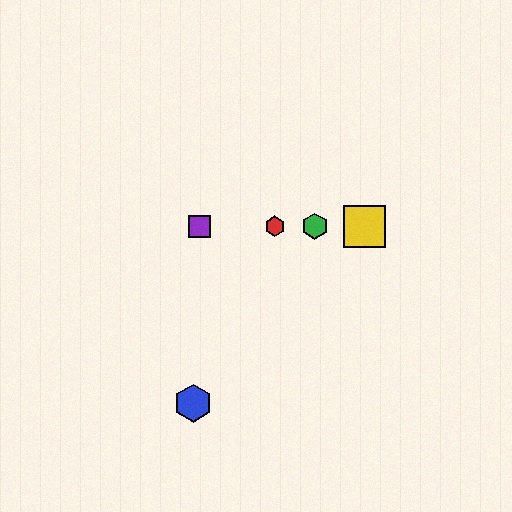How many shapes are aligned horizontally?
4 shapes (the red hexagon, the green hexagon, the yellow square, the purple square) are aligned horizontally.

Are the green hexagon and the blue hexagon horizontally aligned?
No, the green hexagon is at y≈226 and the blue hexagon is at y≈403.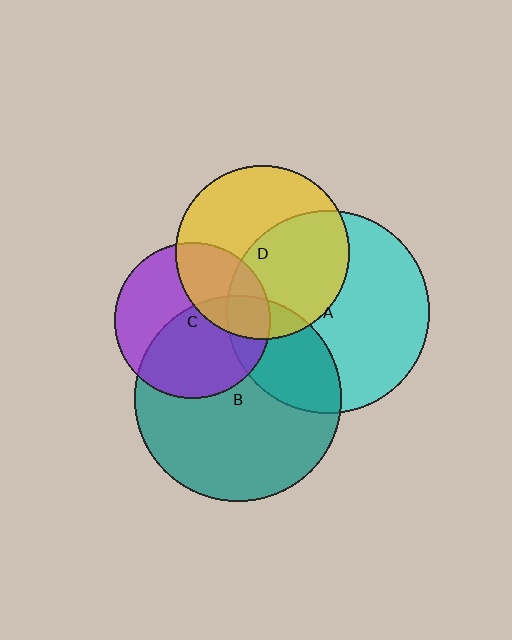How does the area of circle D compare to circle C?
Approximately 1.2 times.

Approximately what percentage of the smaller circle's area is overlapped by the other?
Approximately 30%.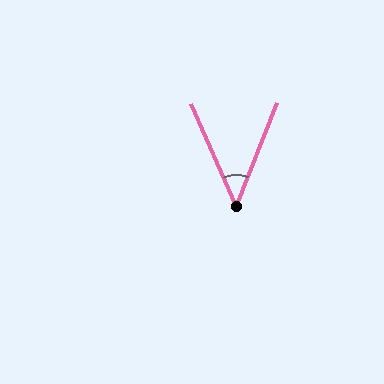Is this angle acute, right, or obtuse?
It is acute.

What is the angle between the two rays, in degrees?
Approximately 45 degrees.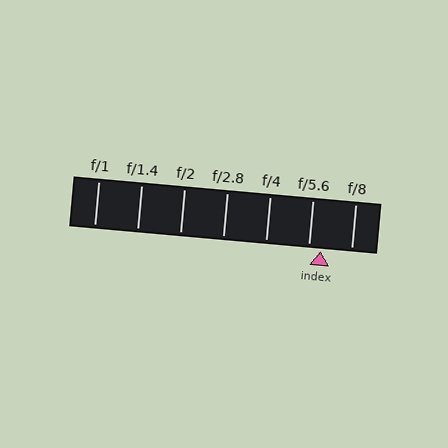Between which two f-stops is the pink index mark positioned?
The index mark is between f/5.6 and f/8.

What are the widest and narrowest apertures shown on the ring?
The widest aperture shown is f/1 and the narrowest is f/8.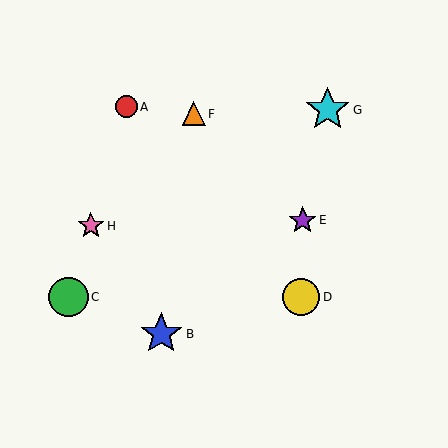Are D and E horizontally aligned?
No, D is at y≈297 and E is at y≈220.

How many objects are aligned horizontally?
2 objects (C, D) are aligned horizontally.